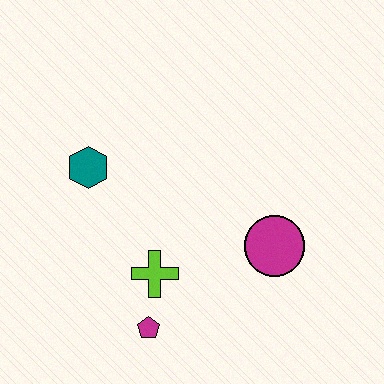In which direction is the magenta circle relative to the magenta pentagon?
The magenta circle is to the right of the magenta pentagon.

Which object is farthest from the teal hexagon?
The magenta circle is farthest from the teal hexagon.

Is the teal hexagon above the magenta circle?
Yes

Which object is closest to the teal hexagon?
The lime cross is closest to the teal hexagon.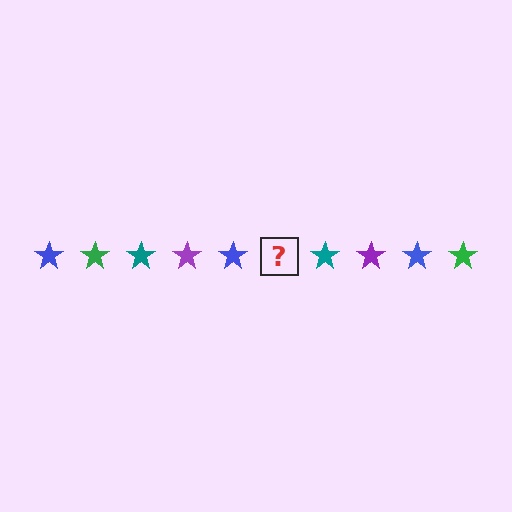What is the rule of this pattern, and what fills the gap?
The rule is that the pattern cycles through blue, green, teal, purple stars. The gap should be filled with a green star.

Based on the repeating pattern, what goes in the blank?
The blank should be a green star.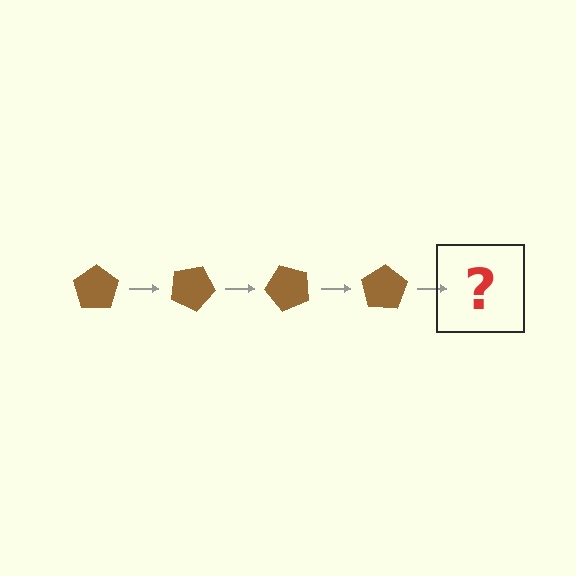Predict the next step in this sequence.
The next step is a brown pentagon rotated 100 degrees.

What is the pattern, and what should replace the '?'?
The pattern is that the pentagon rotates 25 degrees each step. The '?' should be a brown pentagon rotated 100 degrees.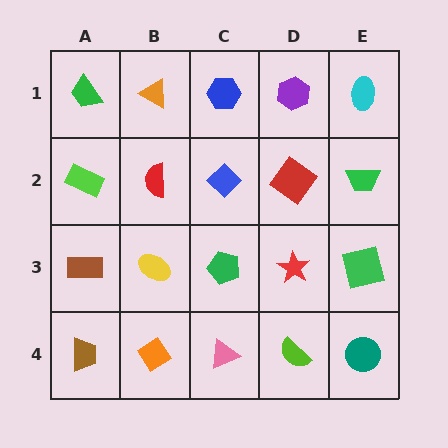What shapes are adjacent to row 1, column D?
A red diamond (row 2, column D), a blue hexagon (row 1, column C), a cyan ellipse (row 1, column E).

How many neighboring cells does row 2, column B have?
4.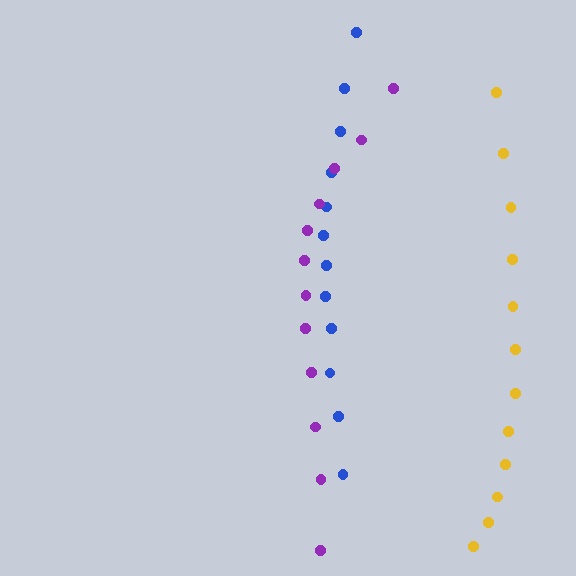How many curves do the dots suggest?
There are 3 distinct paths.